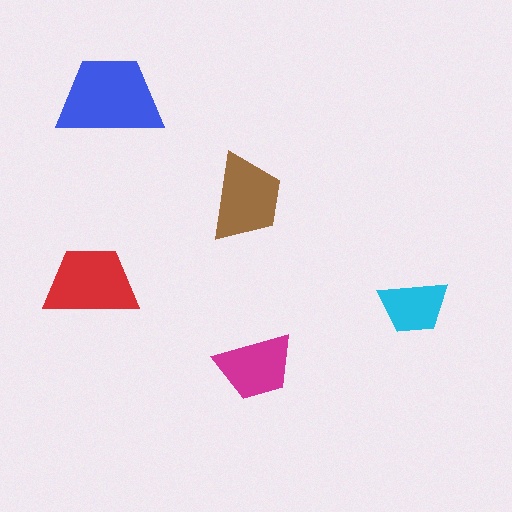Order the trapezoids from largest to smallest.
the blue one, the red one, the brown one, the magenta one, the cyan one.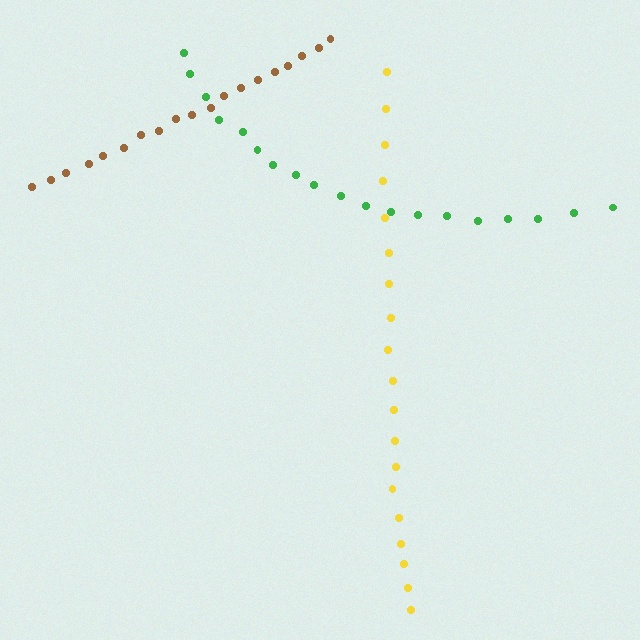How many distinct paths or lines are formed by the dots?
There are 3 distinct paths.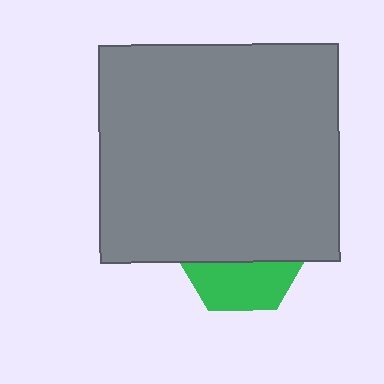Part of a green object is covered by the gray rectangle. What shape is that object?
It is a hexagon.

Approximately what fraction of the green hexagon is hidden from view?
Roughly 63% of the green hexagon is hidden behind the gray rectangle.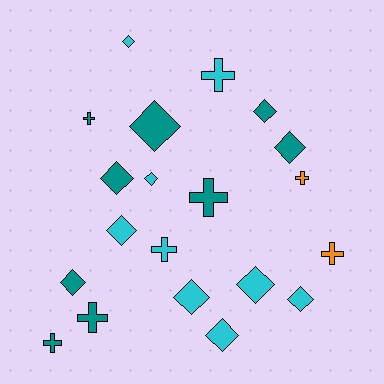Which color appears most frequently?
Teal, with 9 objects.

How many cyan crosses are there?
There are 2 cyan crosses.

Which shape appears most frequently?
Diamond, with 12 objects.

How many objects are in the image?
There are 20 objects.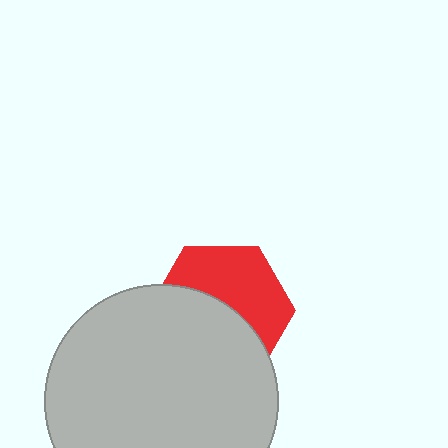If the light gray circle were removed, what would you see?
You would see the complete red hexagon.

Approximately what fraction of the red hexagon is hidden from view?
Roughly 52% of the red hexagon is hidden behind the light gray circle.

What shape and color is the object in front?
The object in front is a light gray circle.